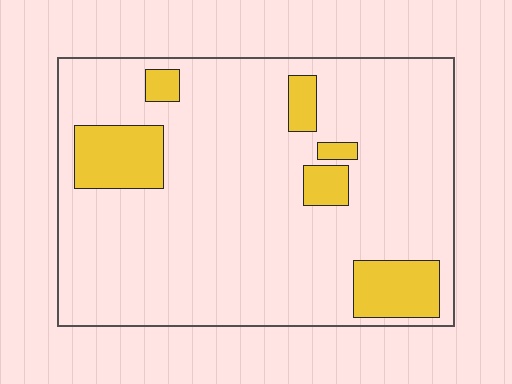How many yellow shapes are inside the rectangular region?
6.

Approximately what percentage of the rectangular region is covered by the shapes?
Approximately 15%.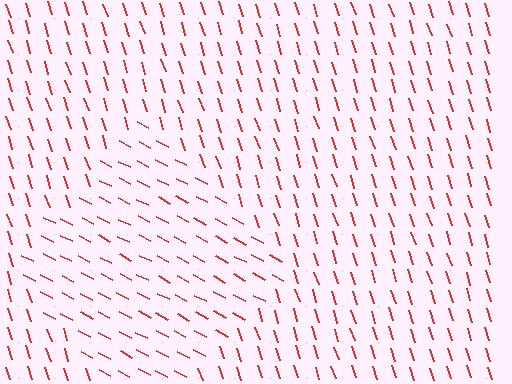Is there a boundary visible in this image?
Yes, there is a texture boundary formed by a change in line orientation.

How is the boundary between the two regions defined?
The boundary is defined purely by a change in line orientation (approximately 45 degrees difference). All lines are the same color and thickness.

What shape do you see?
I see a diamond.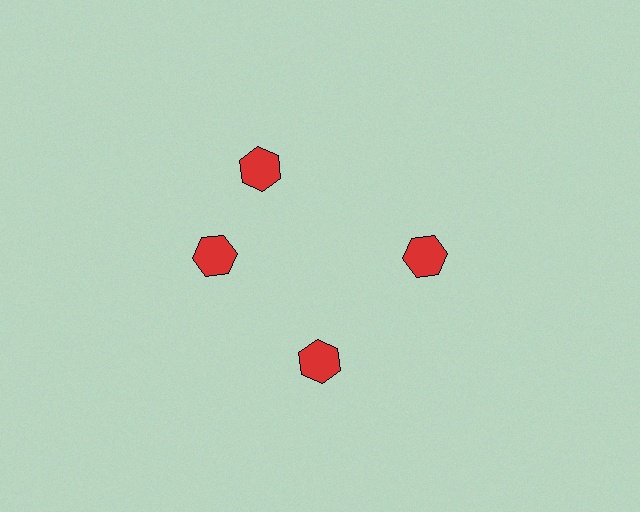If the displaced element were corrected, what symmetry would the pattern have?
It would have 4-fold rotational symmetry — the pattern would map onto itself every 90 degrees.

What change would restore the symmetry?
The symmetry would be restored by rotating it back into even spacing with its neighbors so that all 4 hexagons sit at equal angles and equal distance from the center.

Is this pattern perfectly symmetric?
No. The 4 red hexagons are arranged in a ring, but one element near the 12 o'clock position is rotated out of alignment along the ring, breaking the 4-fold rotational symmetry.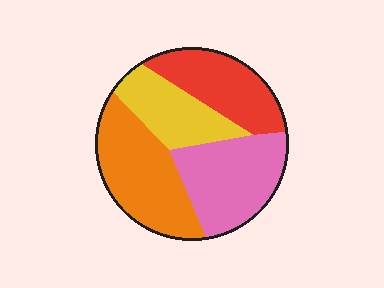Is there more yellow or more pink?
Pink.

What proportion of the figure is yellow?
Yellow covers 19% of the figure.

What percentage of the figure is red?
Red takes up about one quarter (1/4) of the figure.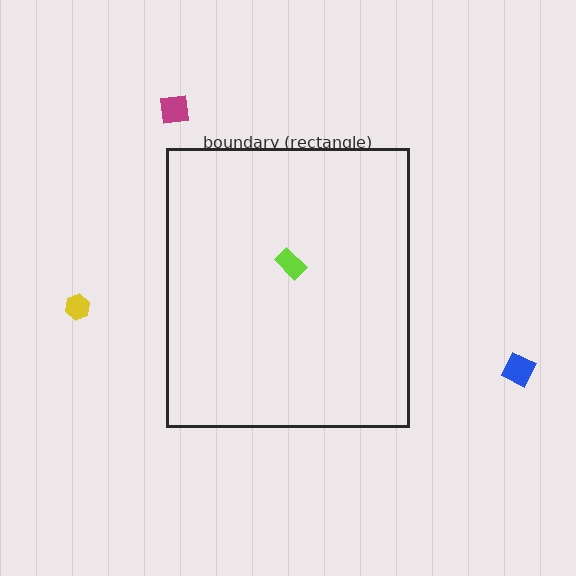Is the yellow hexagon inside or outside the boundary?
Outside.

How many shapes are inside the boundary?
1 inside, 3 outside.